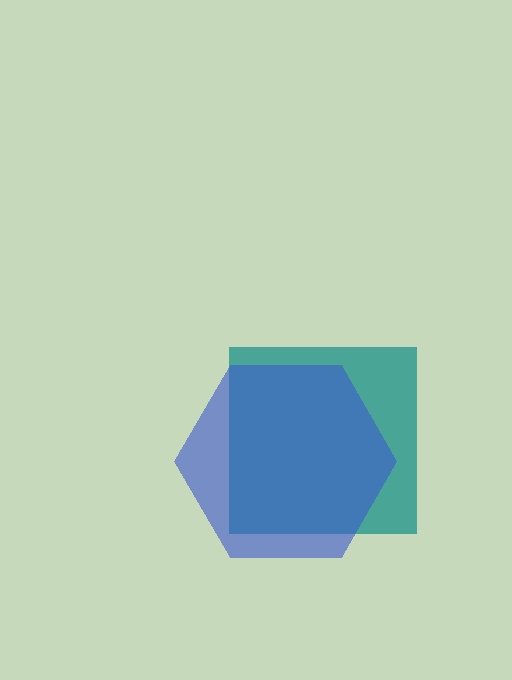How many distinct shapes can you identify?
There are 2 distinct shapes: a teal square, a blue hexagon.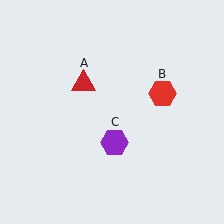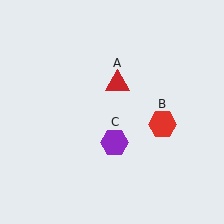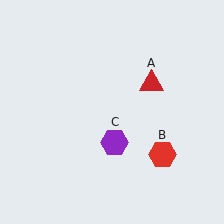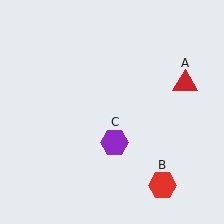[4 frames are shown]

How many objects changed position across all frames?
2 objects changed position: red triangle (object A), red hexagon (object B).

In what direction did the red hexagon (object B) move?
The red hexagon (object B) moved down.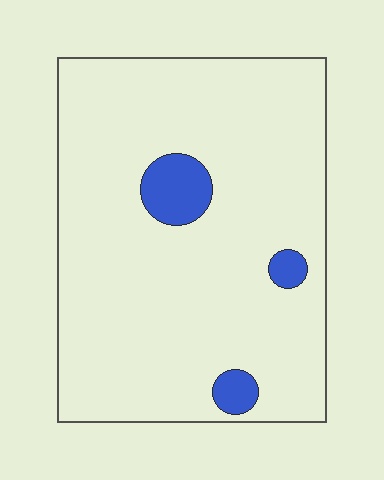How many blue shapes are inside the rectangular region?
3.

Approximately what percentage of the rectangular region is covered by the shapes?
Approximately 5%.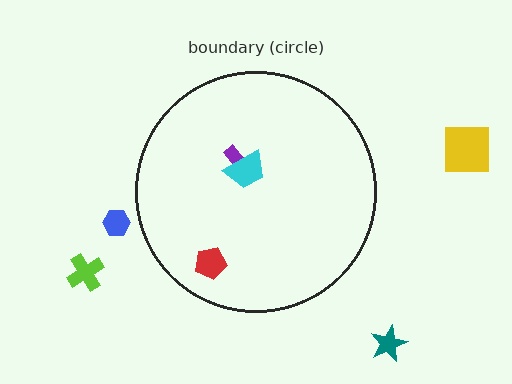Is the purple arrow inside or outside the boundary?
Inside.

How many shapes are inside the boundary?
3 inside, 4 outside.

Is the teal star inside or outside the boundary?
Outside.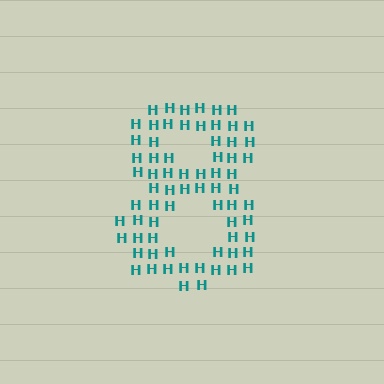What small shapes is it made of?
It is made of small letter H's.